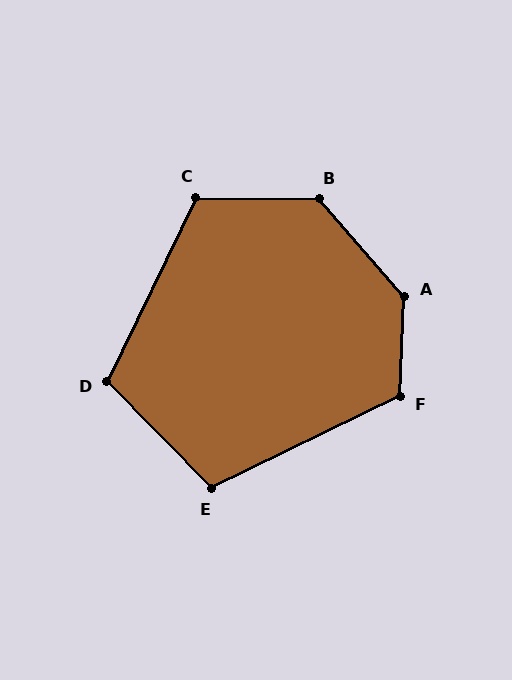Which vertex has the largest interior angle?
A, at approximately 136 degrees.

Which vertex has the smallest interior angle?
E, at approximately 109 degrees.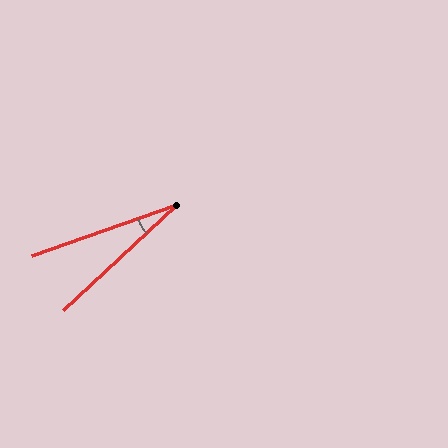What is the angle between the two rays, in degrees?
Approximately 24 degrees.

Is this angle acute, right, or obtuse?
It is acute.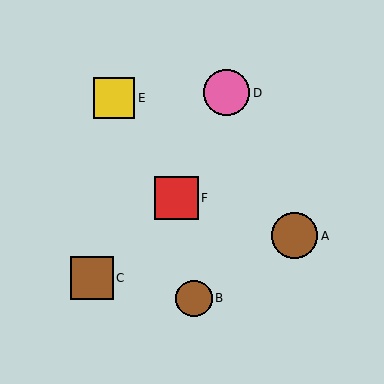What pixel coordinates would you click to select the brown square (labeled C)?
Click at (92, 278) to select the brown square C.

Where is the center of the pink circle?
The center of the pink circle is at (227, 93).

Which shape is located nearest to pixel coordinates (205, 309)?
The brown circle (labeled B) at (194, 298) is nearest to that location.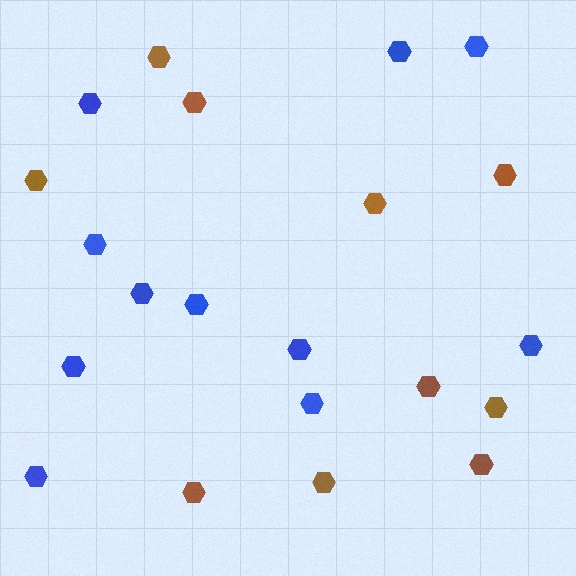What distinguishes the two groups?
There are 2 groups: one group of brown hexagons (10) and one group of blue hexagons (11).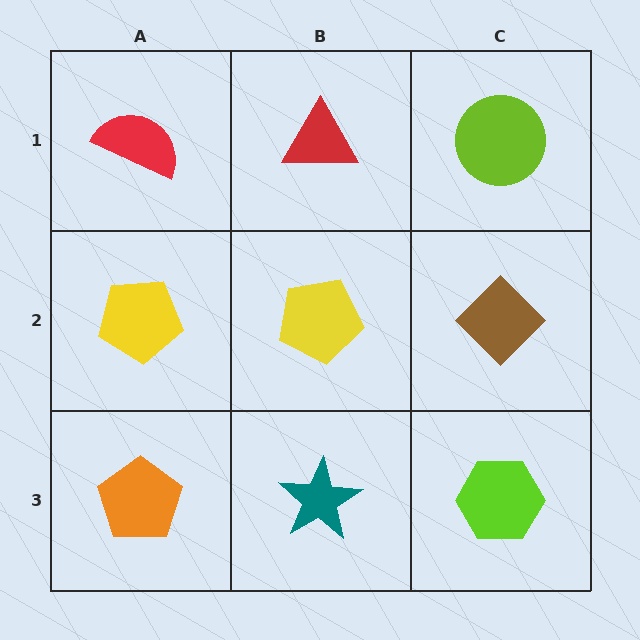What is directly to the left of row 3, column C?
A teal star.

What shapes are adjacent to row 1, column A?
A yellow pentagon (row 2, column A), a red triangle (row 1, column B).